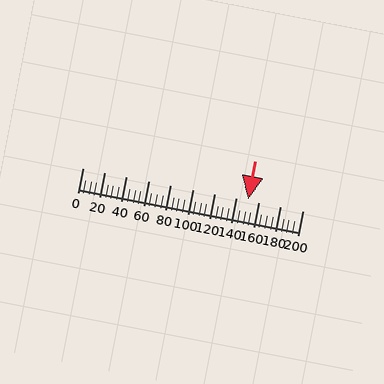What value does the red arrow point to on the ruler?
The red arrow points to approximately 150.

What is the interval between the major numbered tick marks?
The major tick marks are spaced 20 units apart.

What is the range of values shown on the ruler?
The ruler shows values from 0 to 200.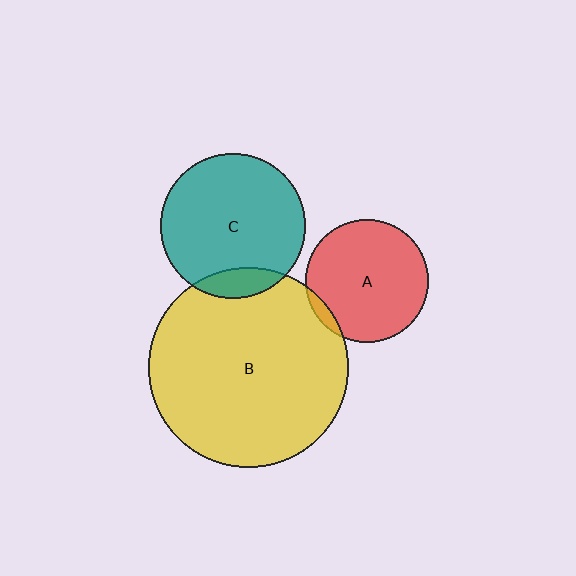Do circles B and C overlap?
Yes.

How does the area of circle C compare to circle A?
Approximately 1.4 times.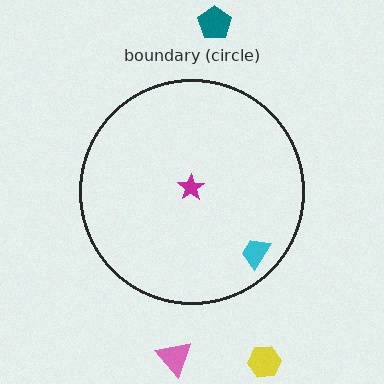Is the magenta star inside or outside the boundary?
Inside.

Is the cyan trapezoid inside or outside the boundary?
Inside.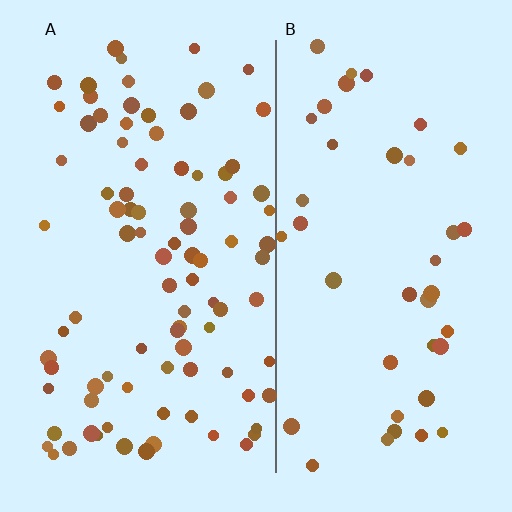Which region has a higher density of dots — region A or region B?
A (the left).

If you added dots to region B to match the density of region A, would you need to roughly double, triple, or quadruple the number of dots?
Approximately double.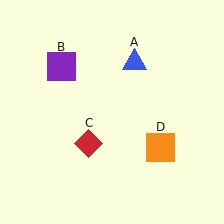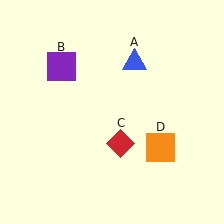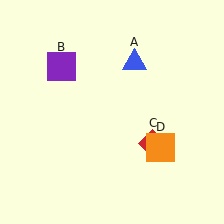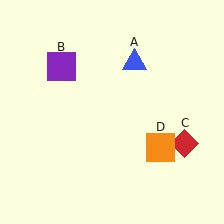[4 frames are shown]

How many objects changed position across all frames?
1 object changed position: red diamond (object C).